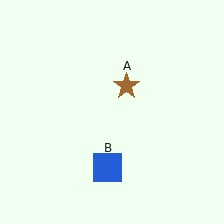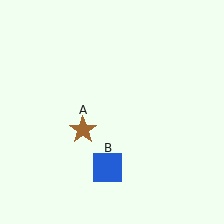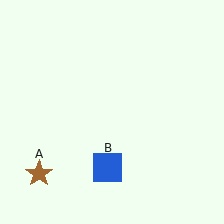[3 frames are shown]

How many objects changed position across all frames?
1 object changed position: brown star (object A).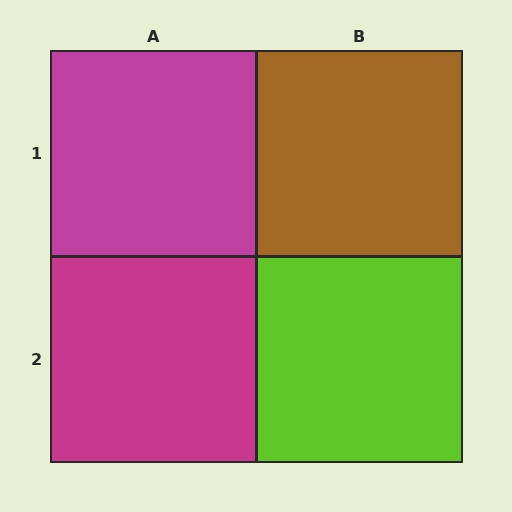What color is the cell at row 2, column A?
Magenta.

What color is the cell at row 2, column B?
Lime.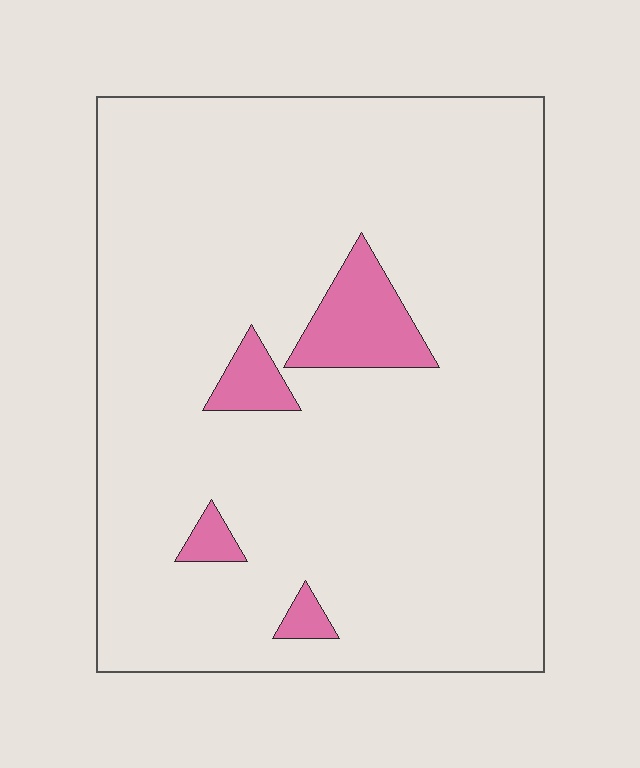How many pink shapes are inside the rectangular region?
4.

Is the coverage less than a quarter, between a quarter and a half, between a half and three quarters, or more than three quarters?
Less than a quarter.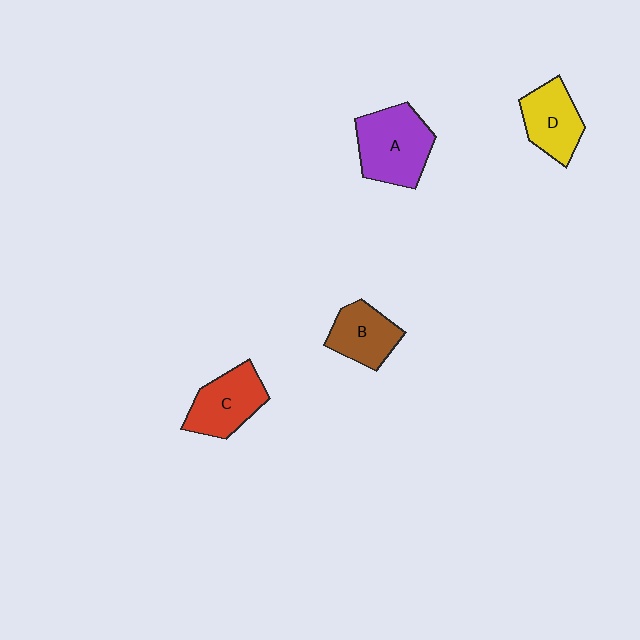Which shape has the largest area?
Shape A (purple).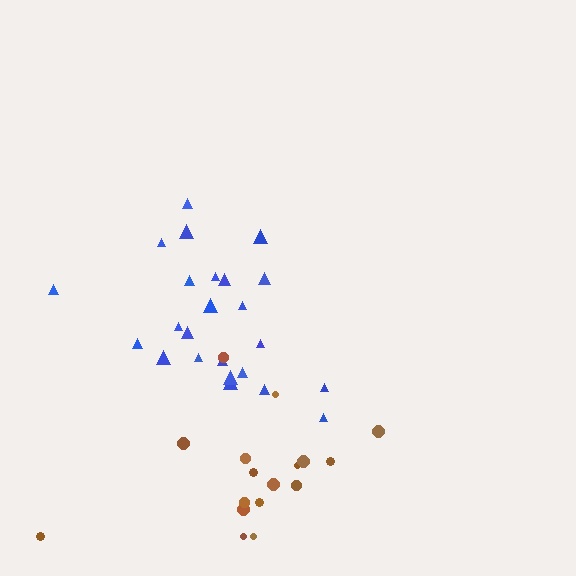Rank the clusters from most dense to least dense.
blue, brown.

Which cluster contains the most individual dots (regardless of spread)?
Blue (24).